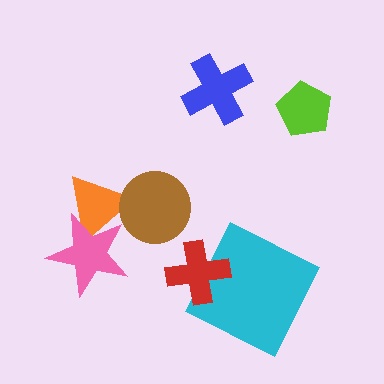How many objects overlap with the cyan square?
1 object overlaps with the cyan square.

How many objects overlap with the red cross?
1 object overlaps with the red cross.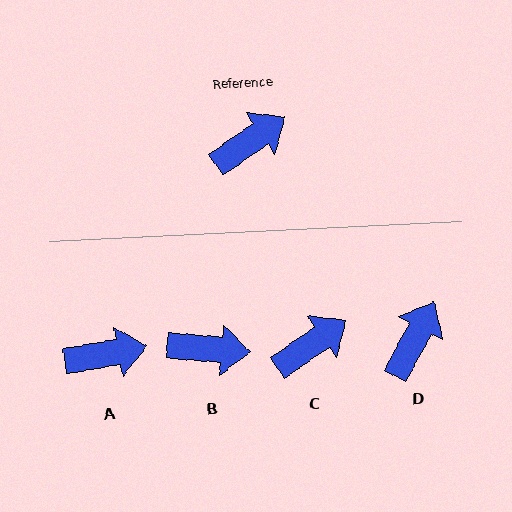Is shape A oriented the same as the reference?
No, it is off by about 24 degrees.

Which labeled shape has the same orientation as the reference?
C.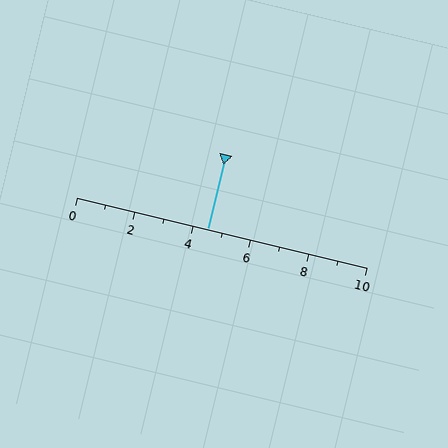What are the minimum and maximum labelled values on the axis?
The axis runs from 0 to 10.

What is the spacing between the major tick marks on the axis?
The major ticks are spaced 2 apart.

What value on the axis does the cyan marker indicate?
The marker indicates approximately 4.5.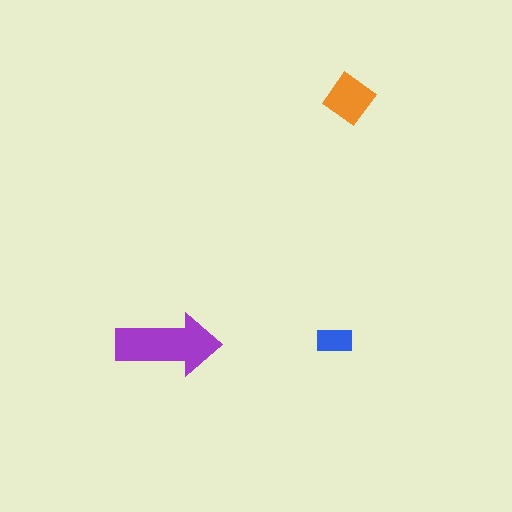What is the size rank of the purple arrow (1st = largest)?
1st.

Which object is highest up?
The orange diamond is topmost.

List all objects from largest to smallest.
The purple arrow, the orange diamond, the blue rectangle.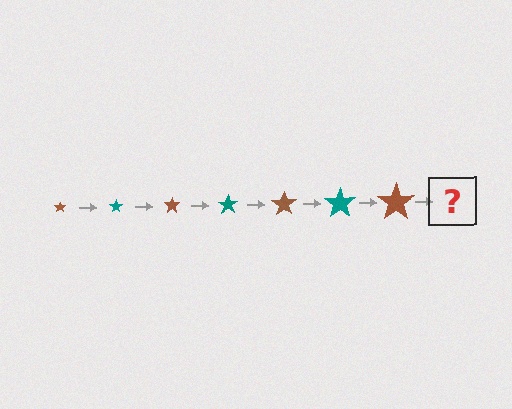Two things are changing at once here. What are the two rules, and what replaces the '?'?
The two rules are that the star grows larger each step and the color cycles through brown and teal. The '?' should be a teal star, larger than the previous one.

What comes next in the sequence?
The next element should be a teal star, larger than the previous one.